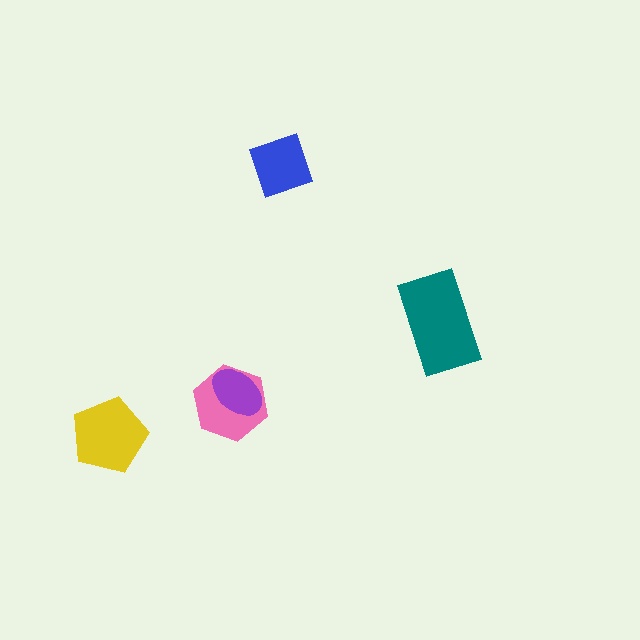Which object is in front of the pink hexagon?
The purple ellipse is in front of the pink hexagon.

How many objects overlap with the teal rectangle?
0 objects overlap with the teal rectangle.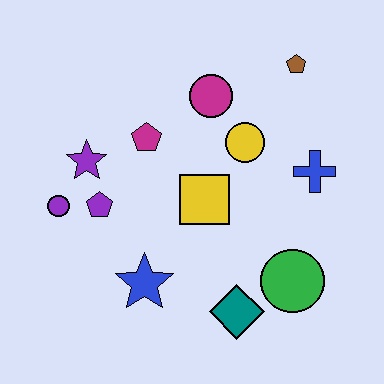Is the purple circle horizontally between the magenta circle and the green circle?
No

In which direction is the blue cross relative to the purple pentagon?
The blue cross is to the right of the purple pentagon.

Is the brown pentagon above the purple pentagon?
Yes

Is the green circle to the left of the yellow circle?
No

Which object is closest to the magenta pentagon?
The purple star is closest to the magenta pentagon.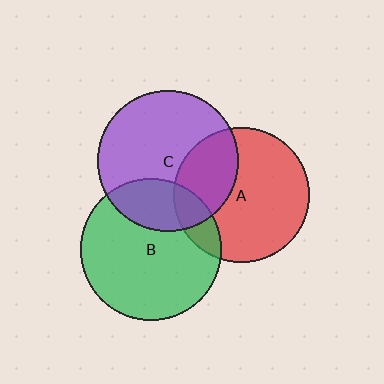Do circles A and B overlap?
Yes.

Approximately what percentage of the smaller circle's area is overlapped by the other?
Approximately 15%.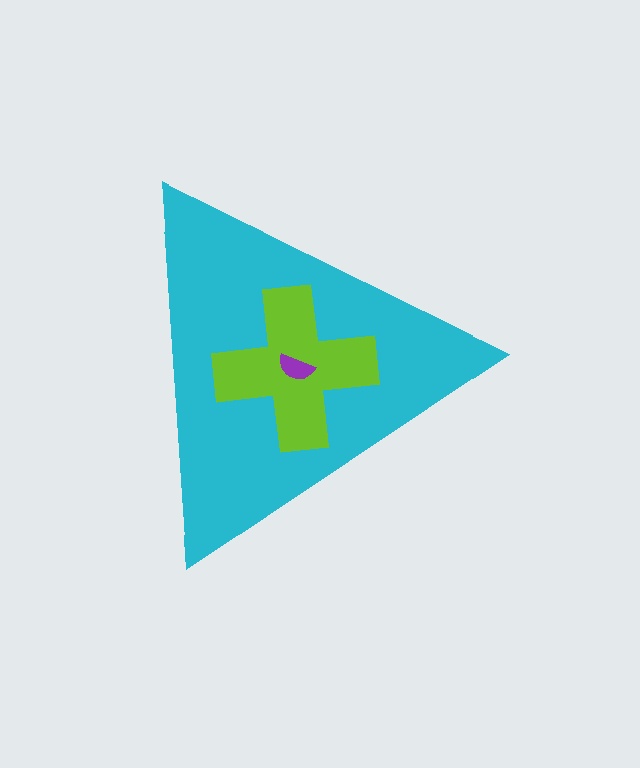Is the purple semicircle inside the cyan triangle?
Yes.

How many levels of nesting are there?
3.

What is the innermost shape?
The purple semicircle.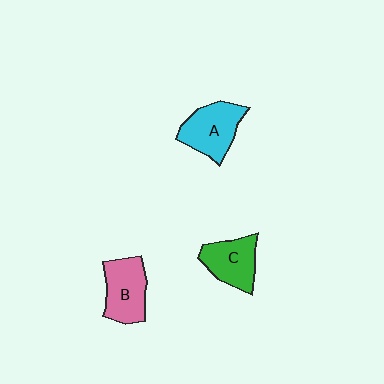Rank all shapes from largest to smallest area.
From largest to smallest: A (cyan), B (pink), C (green).